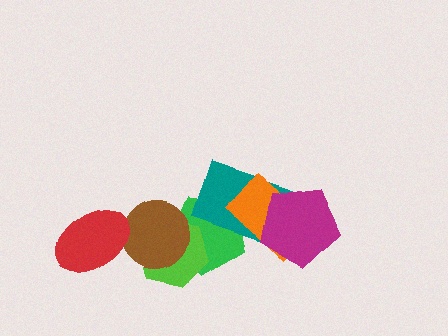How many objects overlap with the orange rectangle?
3 objects overlap with the orange rectangle.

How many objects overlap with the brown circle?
3 objects overlap with the brown circle.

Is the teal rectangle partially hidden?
Yes, it is partially covered by another shape.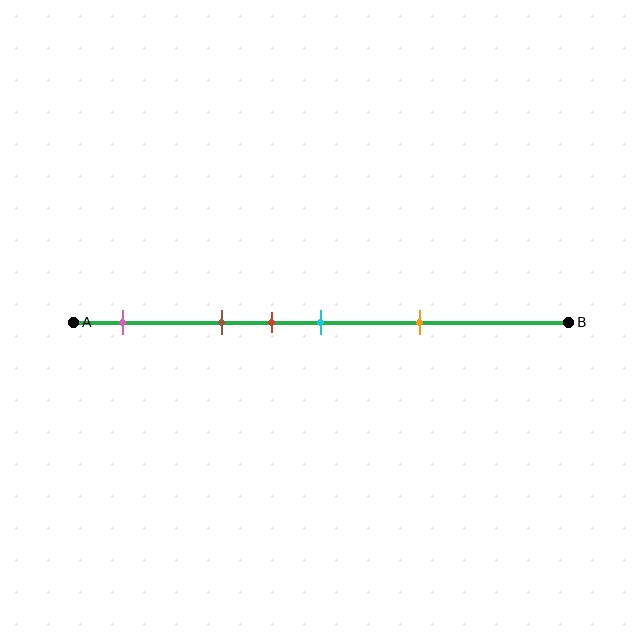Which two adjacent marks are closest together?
The red and cyan marks are the closest adjacent pair.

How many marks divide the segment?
There are 5 marks dividing the segment.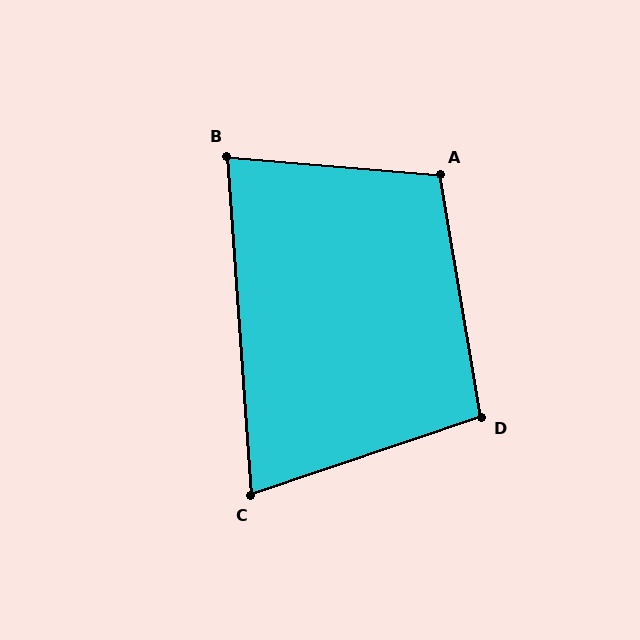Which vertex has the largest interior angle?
A, at approximately 105 degrees.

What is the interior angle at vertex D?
Approximately 99 degrees (obtuse).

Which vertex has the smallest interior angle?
C, at approximately 75 degrees.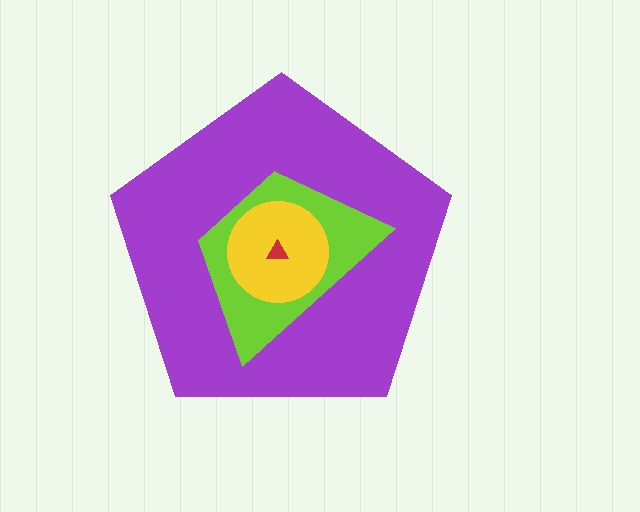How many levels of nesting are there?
4.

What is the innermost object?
The red triangle.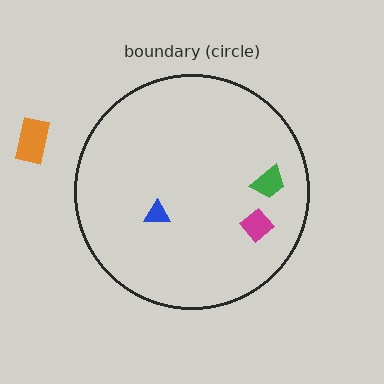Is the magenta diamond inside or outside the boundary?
Inside.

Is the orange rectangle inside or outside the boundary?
Outside.